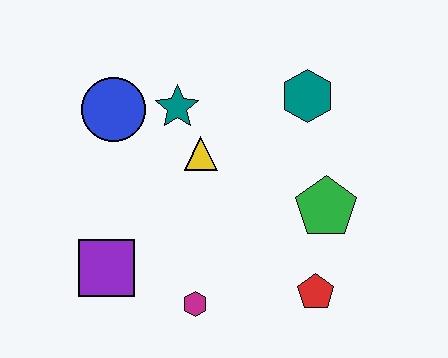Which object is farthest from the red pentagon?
The blue circle is farthest from the red pentagon.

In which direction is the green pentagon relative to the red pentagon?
The green pentagon is above the red pentagon.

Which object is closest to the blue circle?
The teal star is closest to the blue circle.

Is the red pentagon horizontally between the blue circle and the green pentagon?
Yes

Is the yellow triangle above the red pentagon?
Yes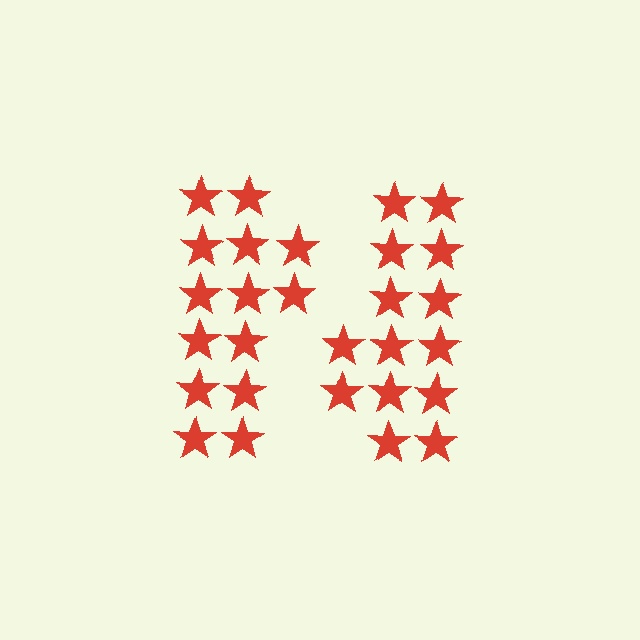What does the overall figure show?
The overall figure shows the letter N.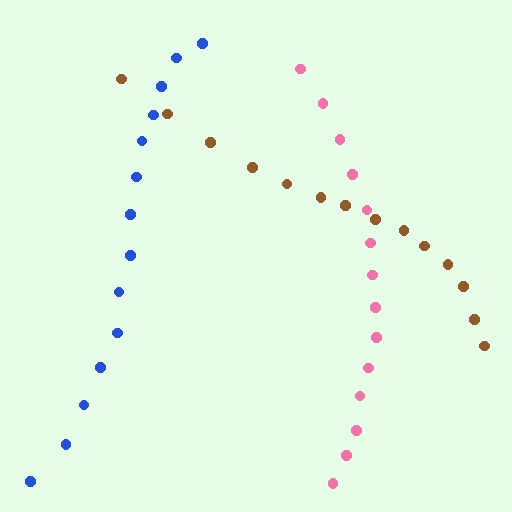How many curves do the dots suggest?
There are 3 distinct paths.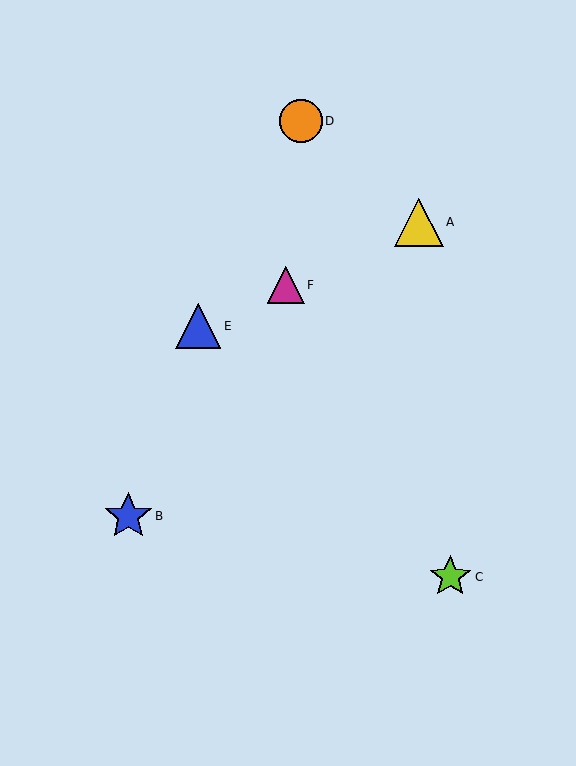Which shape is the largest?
The yellow triangle (labeled A) is the largest.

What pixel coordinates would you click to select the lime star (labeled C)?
Click at (450, 577) to select the lime star C.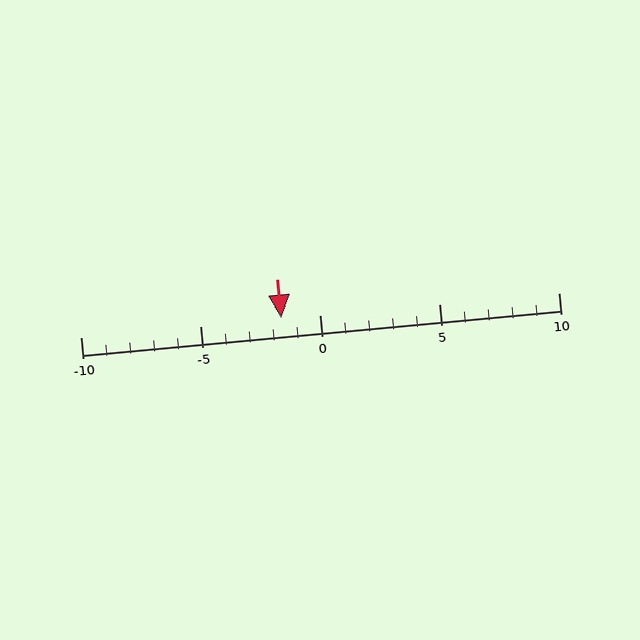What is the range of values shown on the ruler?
The ruler shows values from -10 to 10.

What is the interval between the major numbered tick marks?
The major tick marks are spaced 5 units apart.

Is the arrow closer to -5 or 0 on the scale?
The arrow is closer to 0.